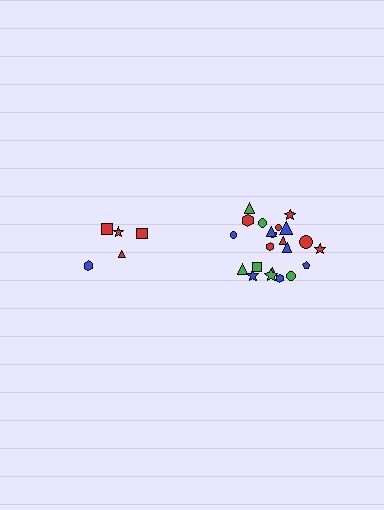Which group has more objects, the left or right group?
The right group.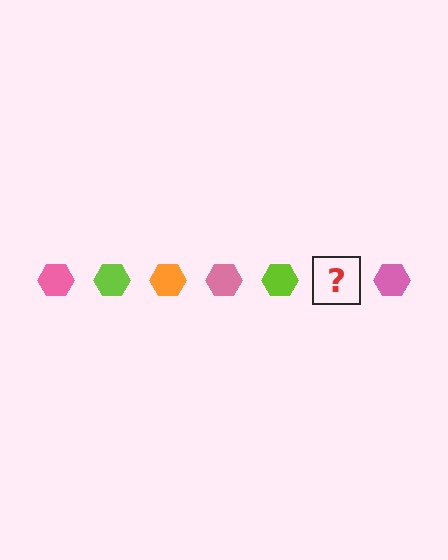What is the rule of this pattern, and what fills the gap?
The rule is that the pattern cycles through pink, lime, orange hexagons. The gap should be filled with an orange hexagon.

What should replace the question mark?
The question mark should be replaced with an orange hexagon.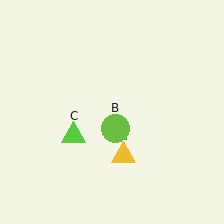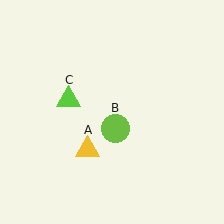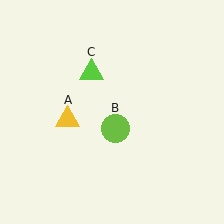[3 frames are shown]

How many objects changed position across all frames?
2 objects changed position: yellow triangle (object A), lime triangle (object C).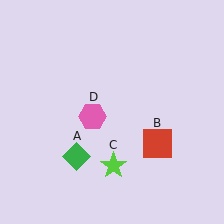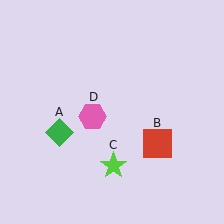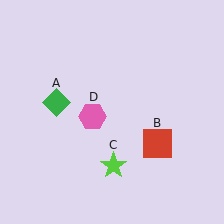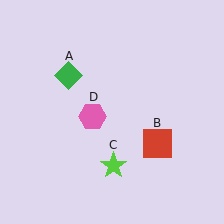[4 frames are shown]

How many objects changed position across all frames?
1 object changed position: green diamond (object A).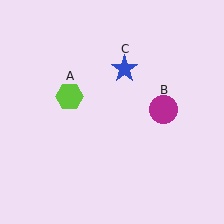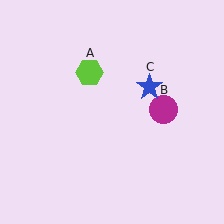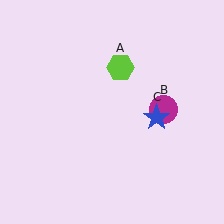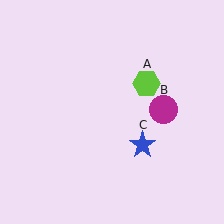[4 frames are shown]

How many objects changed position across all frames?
2 objects changed position: lime hexagon (object A), blue star (object C).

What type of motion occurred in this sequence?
The lime hexagon (object A), blue star (object C) rotated clockwise around the center of the scene.